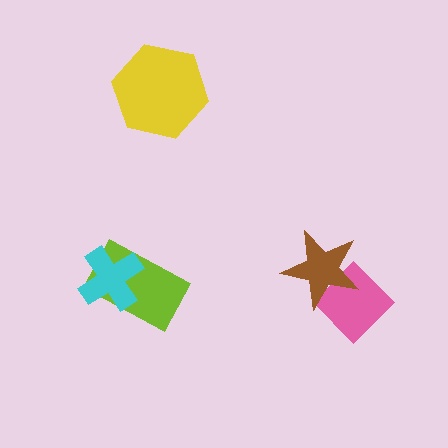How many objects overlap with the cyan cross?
1 object overlaps with the cyan cross.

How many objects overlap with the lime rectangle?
1 object overlaps with the lime rectangle.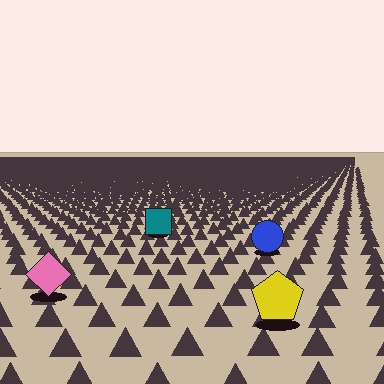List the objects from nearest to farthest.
From nearest to farthest: the yellow pentagon, the pink diamond, the blue circle, the teal square.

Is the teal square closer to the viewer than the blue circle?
No. The blue circle is closer — you can tell from the texture gradient: the ground texture is coarser near it.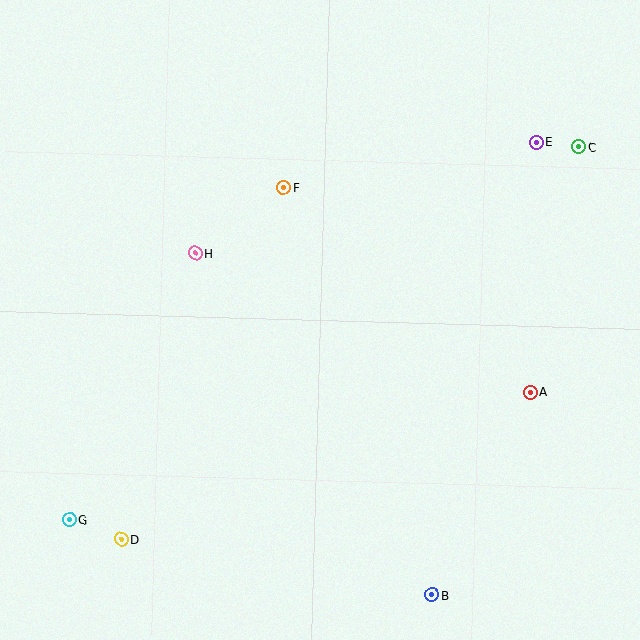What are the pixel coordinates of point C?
Point C is at (579, 147).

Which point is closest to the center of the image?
Point F at (283, 188) is closest to the center.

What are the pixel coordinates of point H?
Point H is at (195, 253).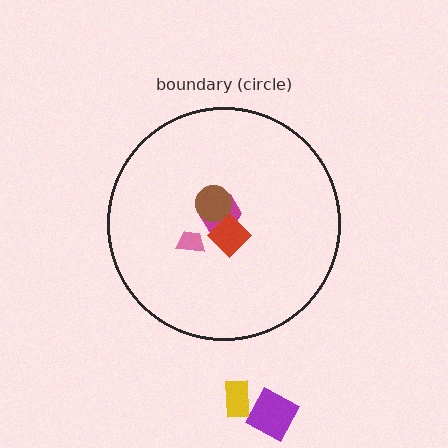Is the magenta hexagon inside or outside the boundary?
Inside.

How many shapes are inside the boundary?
4 inside, 2 outside.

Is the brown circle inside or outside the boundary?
Inside.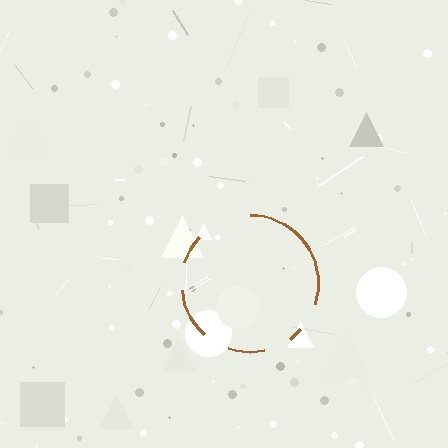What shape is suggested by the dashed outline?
The dashed outline suggests a circle.